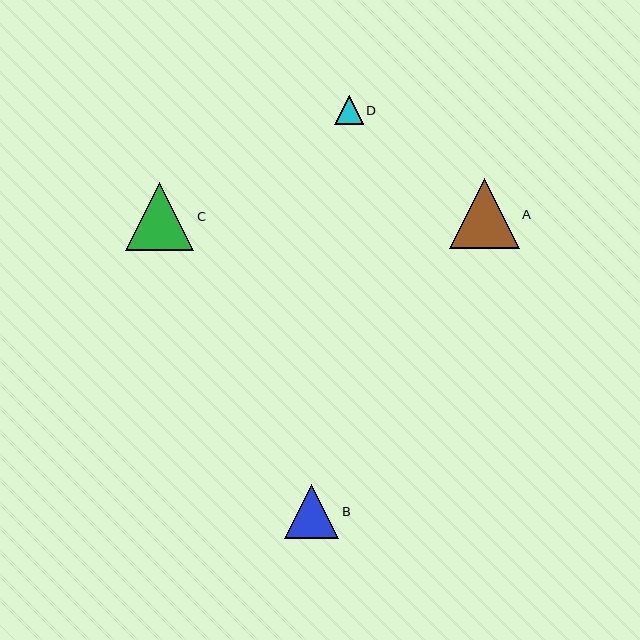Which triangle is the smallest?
Triangle D is the smallest with a size of approximately 28 pixels.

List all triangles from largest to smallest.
From largest to smallest: A, C, B, D.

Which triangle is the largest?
Triangle A is the largest with a size of approximately 70 pixels.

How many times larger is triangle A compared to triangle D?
Triangle A is approximately 2.5 times the size of triangle D.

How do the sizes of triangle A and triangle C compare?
Triangle A and triangle C are approximately the same size.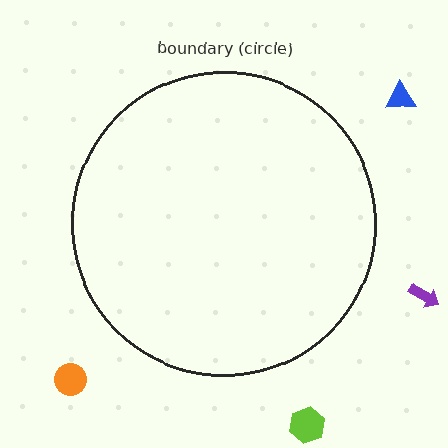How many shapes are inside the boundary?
0 inside, 4 outside.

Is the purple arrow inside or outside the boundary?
Outside.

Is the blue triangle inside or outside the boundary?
Outside.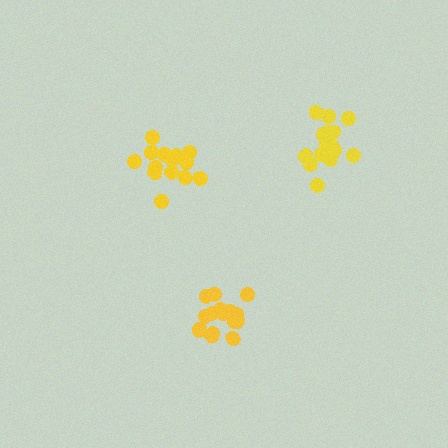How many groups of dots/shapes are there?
There are 3 groups.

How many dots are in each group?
Group 1: 15 dots, Group 2: 20 dots, Group 3: 17 dots (52 total).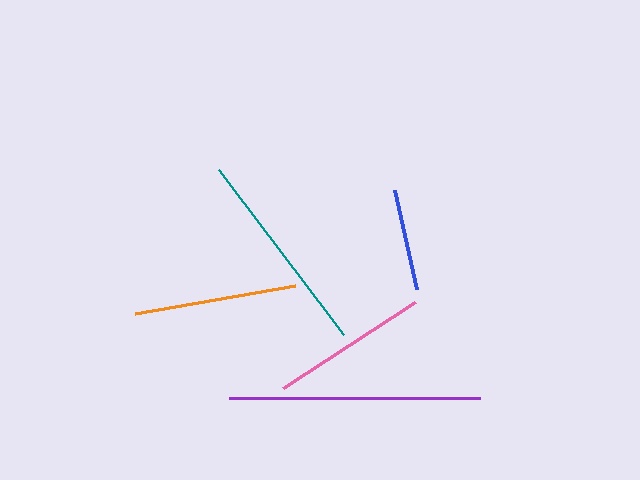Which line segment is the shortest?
The blue line is the shortest at approximately 101 pixels.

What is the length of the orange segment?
The orange segment is approximately 163 pixels long.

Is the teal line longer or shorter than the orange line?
The teal line is longer than the orange line.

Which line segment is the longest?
The purple line is the longest at approximately 251 pixels.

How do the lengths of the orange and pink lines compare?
The orange and pink lines are approximately the same length.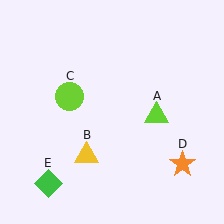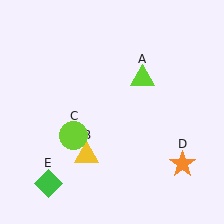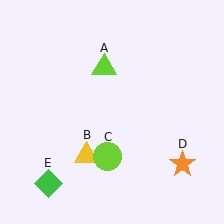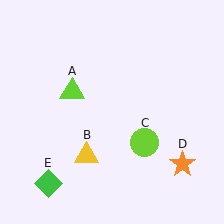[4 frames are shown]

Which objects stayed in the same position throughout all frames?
Yellow triangle (object B) and orange star (object D) and green diamond (object E) remained stationary.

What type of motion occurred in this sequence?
The lime triangle (object A), lime circle (object C) rotated counterclockwise around the center of the scene.